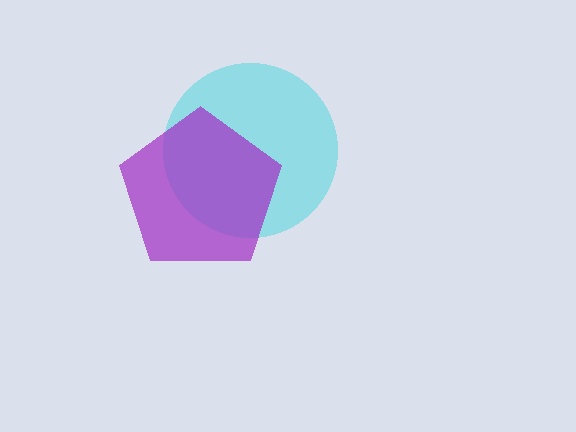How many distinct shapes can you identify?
There are 2 distinct shapes: a cyan circle, a purple pentagon.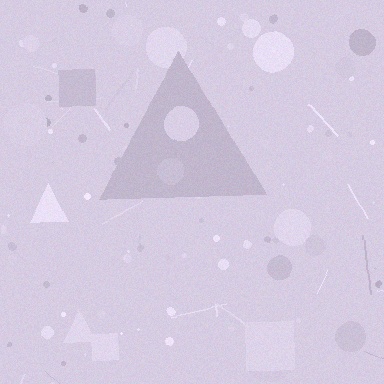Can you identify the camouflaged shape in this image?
The camouflaged shape is a triangle.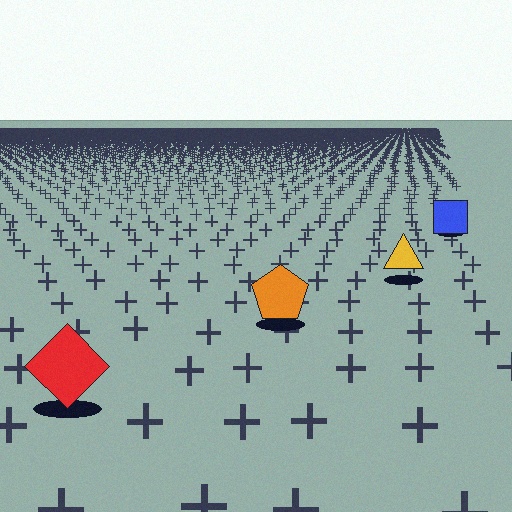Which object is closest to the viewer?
The red diamond is closest. The texture marks near it are larger and more spread out.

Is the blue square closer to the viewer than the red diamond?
No. The red diamond is closer — you can tell from the texture gradient: the ground texture is coarser near it.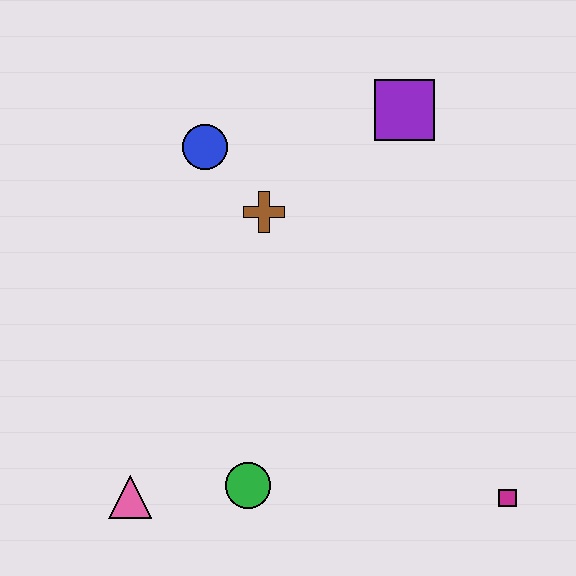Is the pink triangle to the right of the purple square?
No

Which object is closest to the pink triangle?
The green circle is closest to the pink triangle.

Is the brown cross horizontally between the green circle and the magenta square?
Yes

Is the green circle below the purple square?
Yes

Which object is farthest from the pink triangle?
The purple square is farthest from the pink triangle.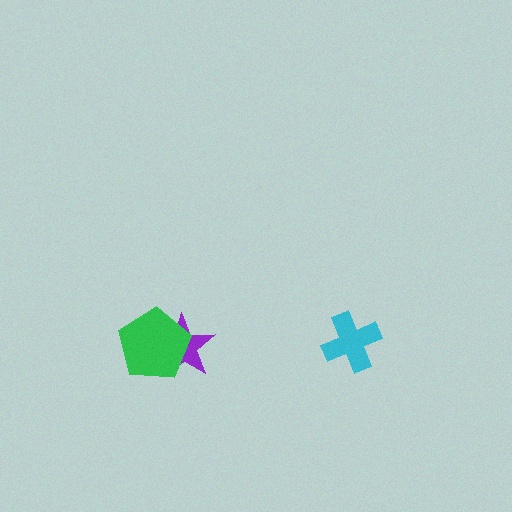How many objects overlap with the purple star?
1 object overlaps with the purple star.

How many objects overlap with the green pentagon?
1 object overlaps with the green pentagon.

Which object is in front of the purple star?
The green pentagon is in front of the purple star.